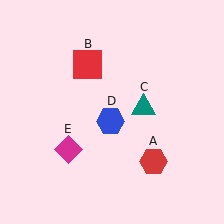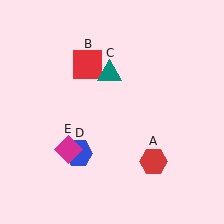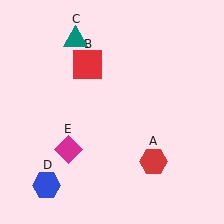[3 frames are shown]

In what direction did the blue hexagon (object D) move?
The blue hexagon (object D) moved down and to the left.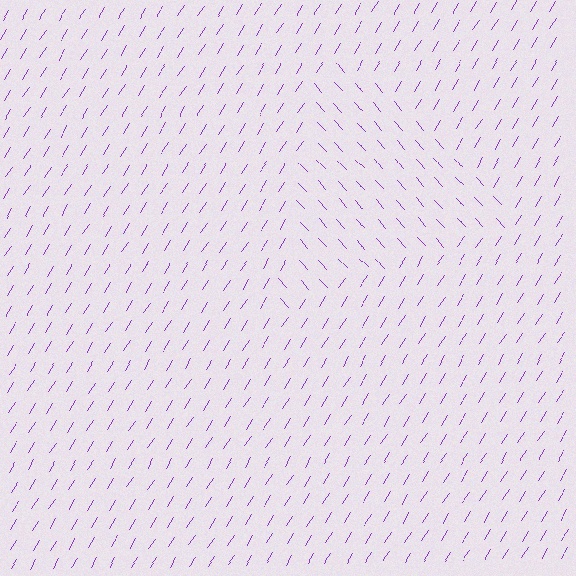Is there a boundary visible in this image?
Yes, there is a texture boundary formed by a change in line orientation.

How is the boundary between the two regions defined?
The boundary is defined purely by a change in line orientation (approximately 74 degrees difference). All lines are the same color and thickness.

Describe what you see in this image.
The image is filled with small purple line segments. A triangle region in the image has lines oriented differently from the surrounding lines, creating a visible texture boundary.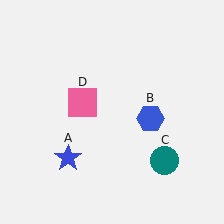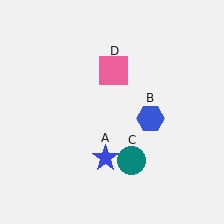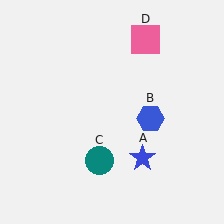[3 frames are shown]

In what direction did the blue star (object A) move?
The blue star (object A) moved right.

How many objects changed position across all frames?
3 objects changed position: blue star (object A), teal circle (object C), pink square (object D).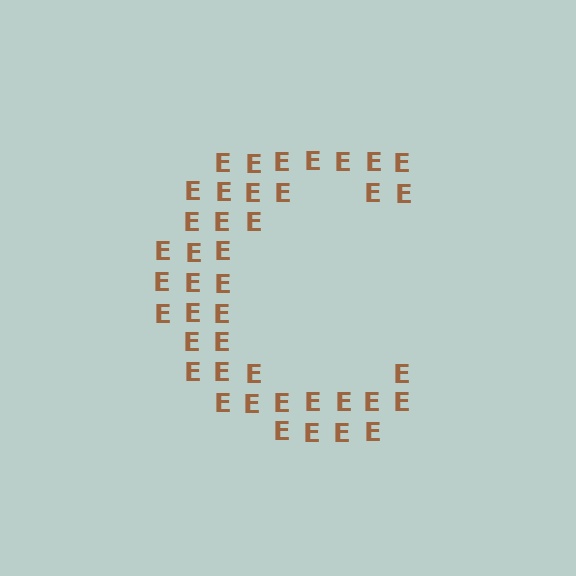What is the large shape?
The large shape is the letter C.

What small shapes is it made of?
It is made of small letter E's.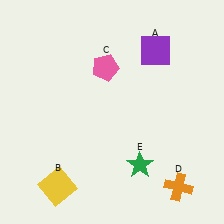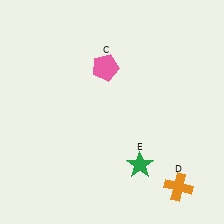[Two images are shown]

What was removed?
The yellow square (B), the purple square (A) were removed in Image 2.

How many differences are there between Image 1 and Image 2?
There are 2 differences between the two images.